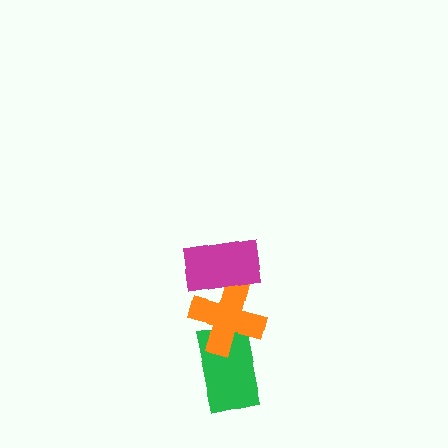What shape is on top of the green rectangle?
The orange cross is on top of the green rectangle.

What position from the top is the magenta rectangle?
The magenta rectangle is 1st from the top.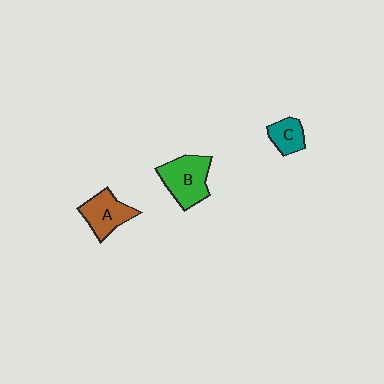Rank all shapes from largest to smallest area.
From largest to smallest: B (green), A (brown), C (teal).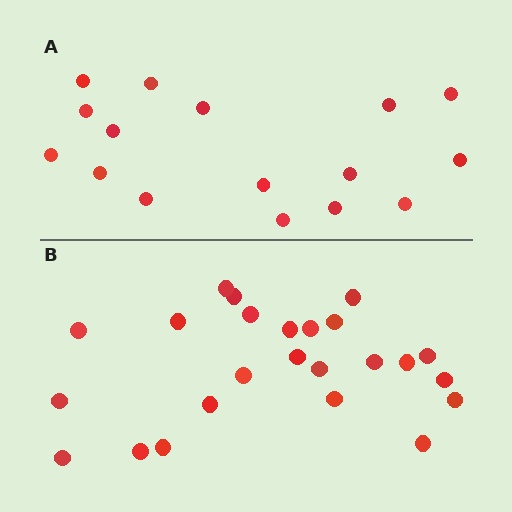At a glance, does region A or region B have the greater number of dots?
Region B (the bottom region) has more dots.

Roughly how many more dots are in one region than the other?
Region B has roughly 8 or so more dots than region A.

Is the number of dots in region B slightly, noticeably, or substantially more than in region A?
Region B has substantially more. The ratio is roughly 1.5 to 1.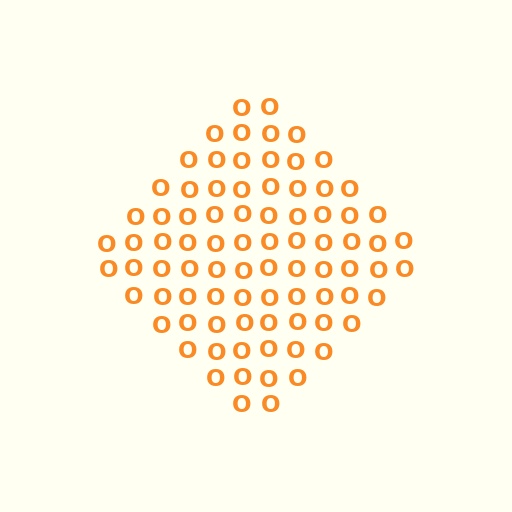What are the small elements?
The small elements are letter O's.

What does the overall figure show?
The overall figure shows a diamond.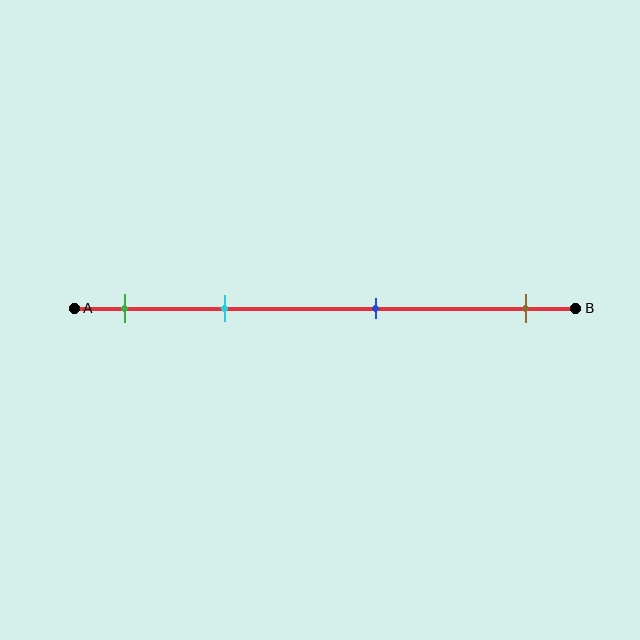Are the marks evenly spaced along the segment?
No, the marks are not evenly spaced.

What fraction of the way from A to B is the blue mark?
The blue mark is approximately 60% (0.6) of the way from A to B.